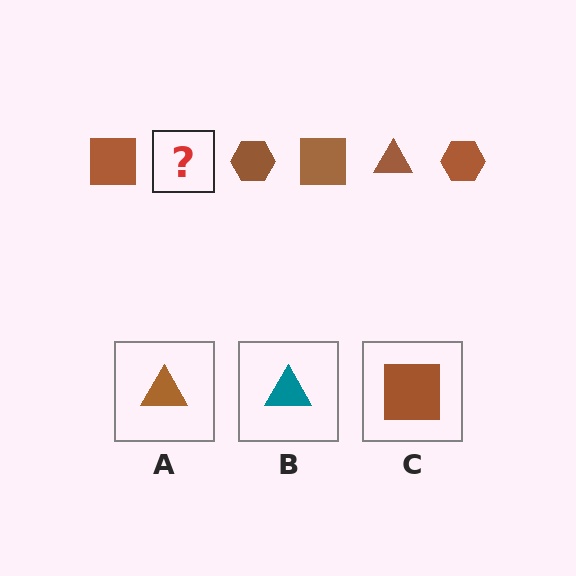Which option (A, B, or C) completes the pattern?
A.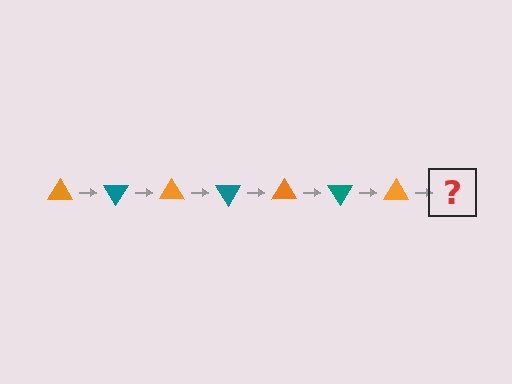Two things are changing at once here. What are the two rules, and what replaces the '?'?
The two rules are that it rotates 60 degrees each step and the color cycles through orange and teal. The '?' should be a teal triangle, rotated 420 degrees from the start.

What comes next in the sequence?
The next element should be a teal triangle, rotated 420 degrees from the start.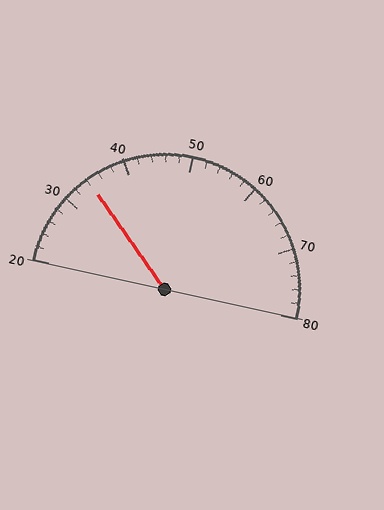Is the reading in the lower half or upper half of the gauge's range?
The reading is in the lower half of the range (20 to 80).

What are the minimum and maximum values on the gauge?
The gauge ranges from 20 to 80.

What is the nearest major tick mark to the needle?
The nearest major tick mark is 30.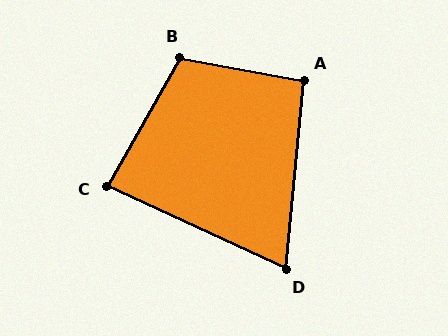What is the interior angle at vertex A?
Approximately 95 degrees (approximately right).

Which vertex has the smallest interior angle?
D, at approximately 71 degrees.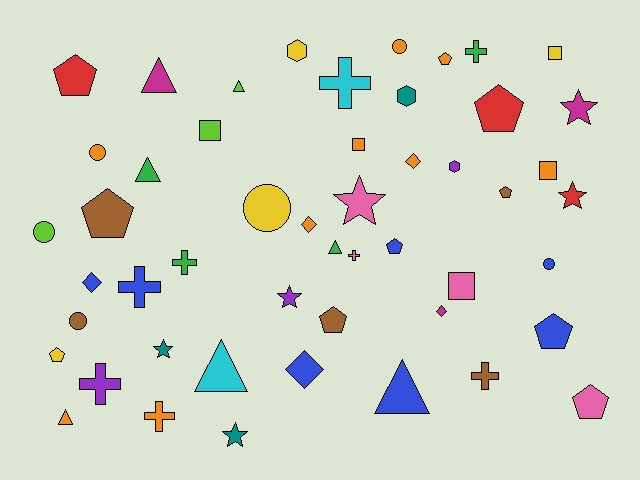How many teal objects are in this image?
There are 3 teal objects.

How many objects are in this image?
There are 50 objects.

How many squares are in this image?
There are 5 squares.